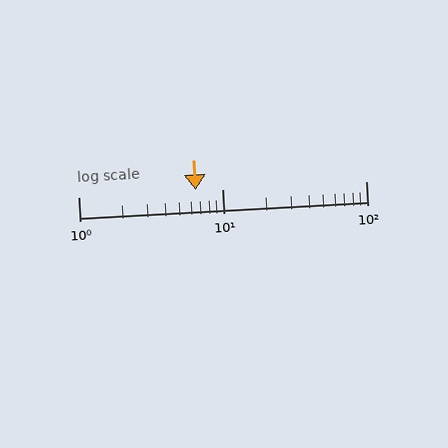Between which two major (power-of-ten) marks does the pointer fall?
The pointer is between 1 and 10.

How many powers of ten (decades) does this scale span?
The scale spans 2 decades, from 1 to 100.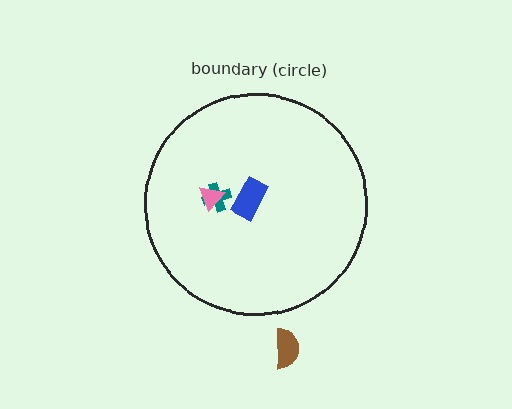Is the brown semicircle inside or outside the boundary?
Outside.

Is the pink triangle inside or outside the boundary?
Inside.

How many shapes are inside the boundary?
3 inside, 1 outside.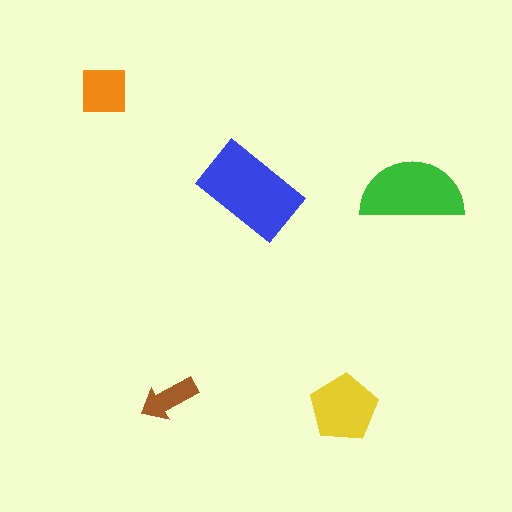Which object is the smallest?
The brown arrow.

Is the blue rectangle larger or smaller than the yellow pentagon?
Larger.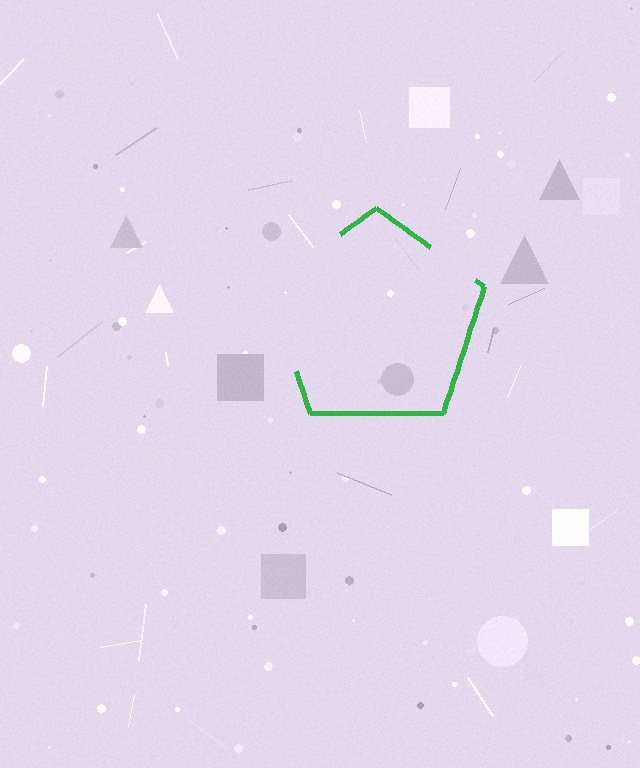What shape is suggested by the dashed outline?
The dashed outline suggests a pentagon.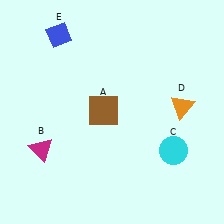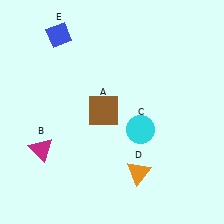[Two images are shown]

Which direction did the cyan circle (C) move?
The cyan circle (C) moved left.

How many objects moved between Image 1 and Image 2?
2 objects moved between the two images.